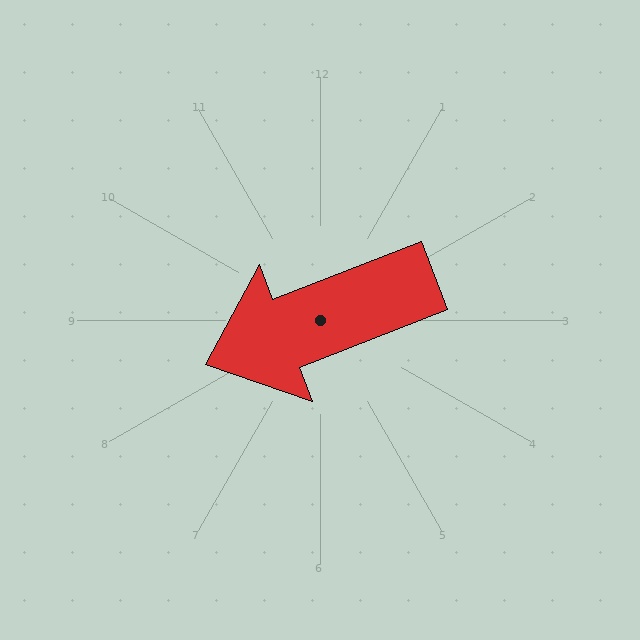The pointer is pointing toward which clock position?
Roughly 8 o'clock.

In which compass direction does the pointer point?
West.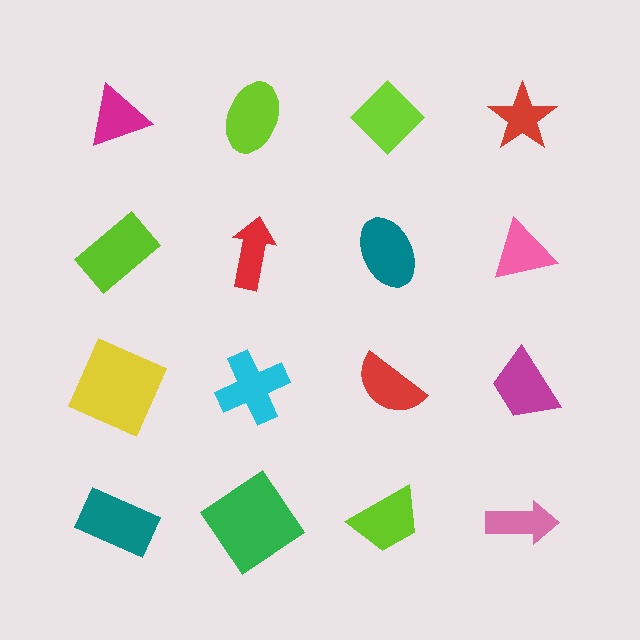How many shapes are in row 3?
4 shapes.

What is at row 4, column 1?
A teal rectangle.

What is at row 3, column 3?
A red semicircle.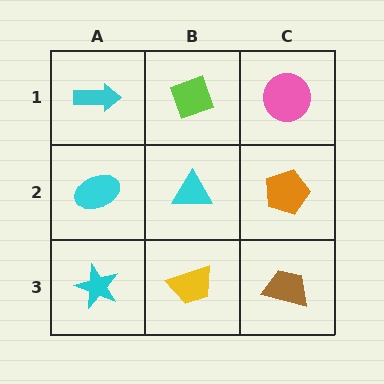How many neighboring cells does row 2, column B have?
4.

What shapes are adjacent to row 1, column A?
A cyan ellipse (row 2, column A), a lime diamond (row 1, column B).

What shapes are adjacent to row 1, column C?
An orange pentagon (row 2, column C), a lime diamond (row 1, column B).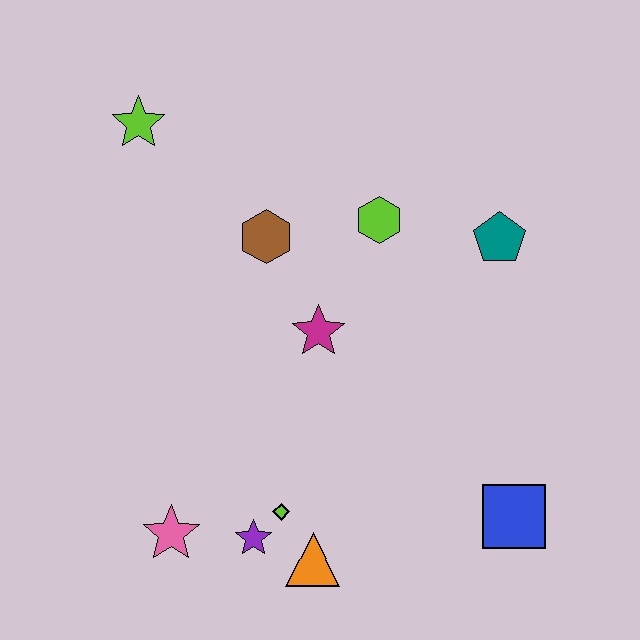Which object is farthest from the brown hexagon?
The blue square is farthest from the brown hexagon.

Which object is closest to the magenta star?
The brown hexagon is closest to the magenta star.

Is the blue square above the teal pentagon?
No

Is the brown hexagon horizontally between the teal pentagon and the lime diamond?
No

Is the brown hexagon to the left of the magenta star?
Yes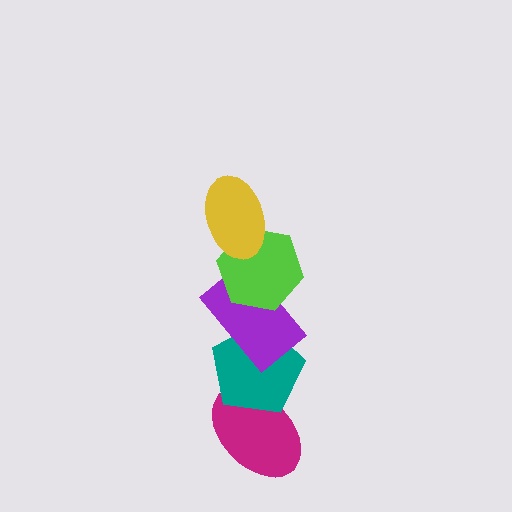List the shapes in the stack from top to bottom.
From top to bottom: the yellow ellipse, the lime hexagon, the purple rectangle, the teal pentagon, the magenta ellipse.